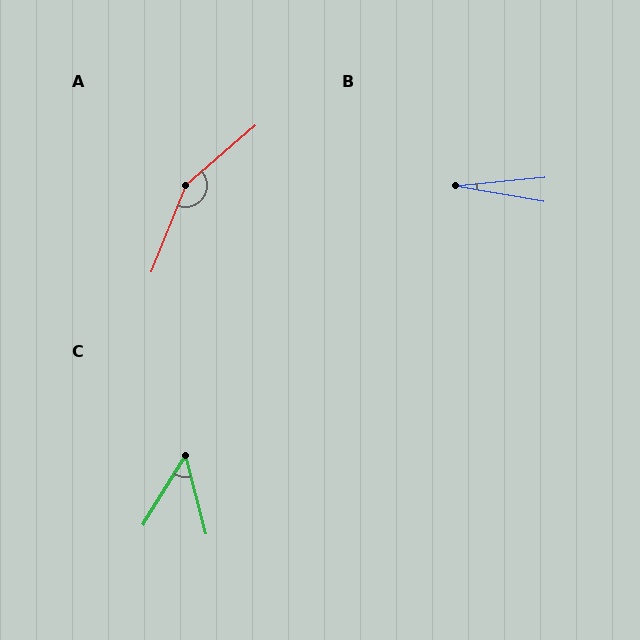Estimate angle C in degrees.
Approximately 46 degrees.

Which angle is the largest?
A, at approximately 152 degrees.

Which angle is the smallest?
B, at approximately 16 degrees.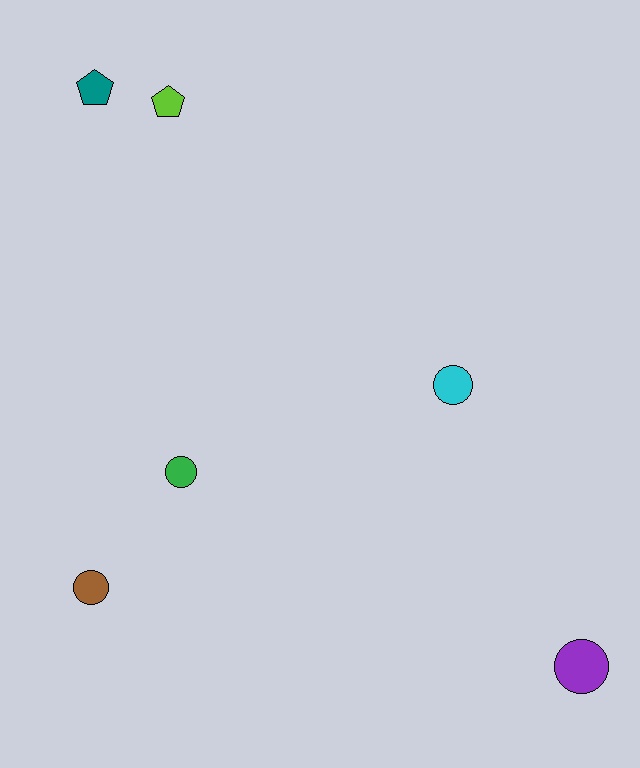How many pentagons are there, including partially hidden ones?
There are 2 pentagons.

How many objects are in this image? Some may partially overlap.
There are 6 objects.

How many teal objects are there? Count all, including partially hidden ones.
There is 1 teal object.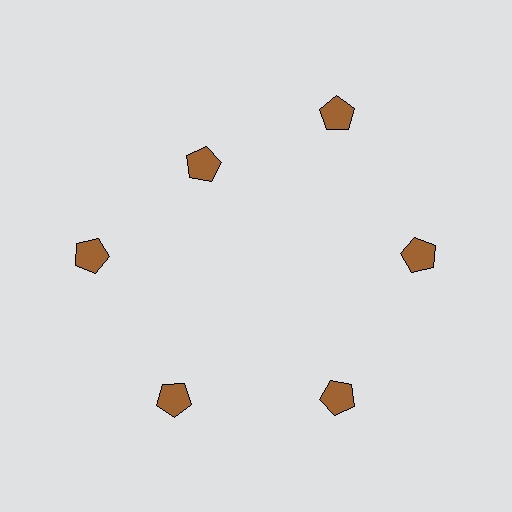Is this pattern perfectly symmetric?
No. The 6 brown pentagons are arranged in a ring, but one element near the 11 o'clock position is pulled inward toward the center, breaking the 6-fold rotational symmetry.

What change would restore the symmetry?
The symmetry would be restored by moving it outward, back onto the ring so that all 6 pentagons sit at equal angles and equal distance from the center.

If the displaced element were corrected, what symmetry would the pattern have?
It would have 6-fold rotational symmetry — the pattern would map onto itself every 60 degrees.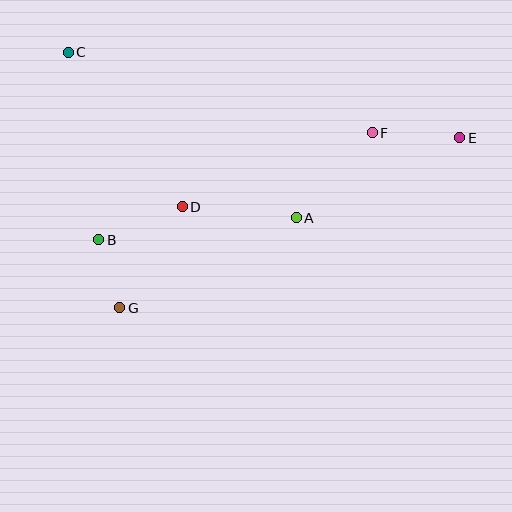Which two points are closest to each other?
Points B and G are closest to each other.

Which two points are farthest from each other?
Points C and E are farthest from each other.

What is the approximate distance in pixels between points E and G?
The distance between E and G is approximately 380 pixels.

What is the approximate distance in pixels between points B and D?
The distance between B and D is approximately 90 pixels.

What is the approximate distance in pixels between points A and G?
The distance between A and G is approximately 198 pixels.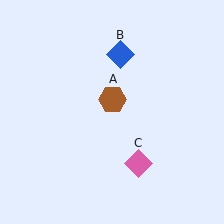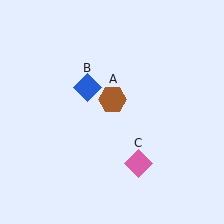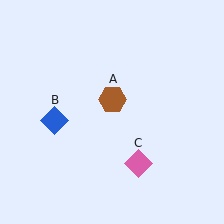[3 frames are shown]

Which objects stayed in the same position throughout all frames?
Brown hexagon (object A) and pink diamond (object C) remained stationary.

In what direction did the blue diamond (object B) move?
The blue diamond (object B) moved down and to the left.